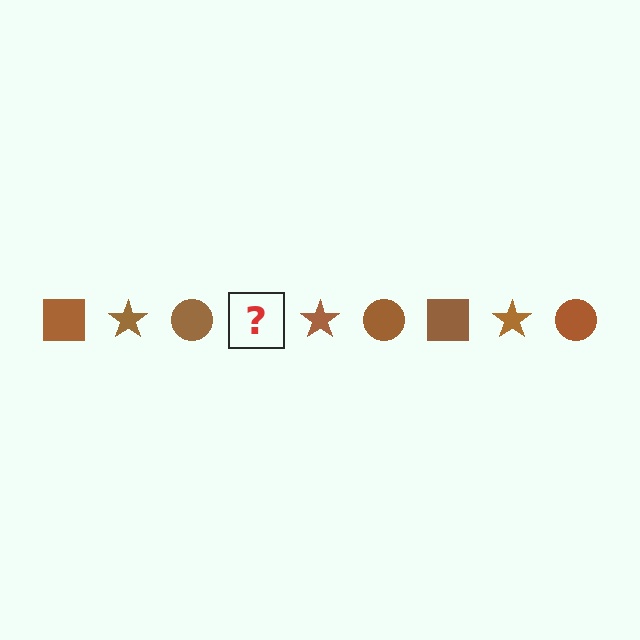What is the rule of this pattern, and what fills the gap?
The rule is that the pattern cycles through square, star, circle shapes in brown. The gap should be filled with a brown square.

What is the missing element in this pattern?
The missing element is a brown square.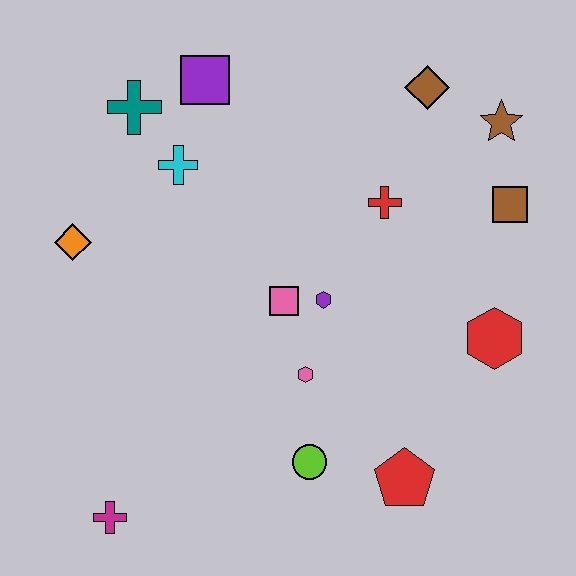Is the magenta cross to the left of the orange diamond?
No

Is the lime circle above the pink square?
No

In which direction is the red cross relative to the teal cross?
The red cross is to the right of the teal cross.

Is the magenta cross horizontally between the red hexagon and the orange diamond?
Yes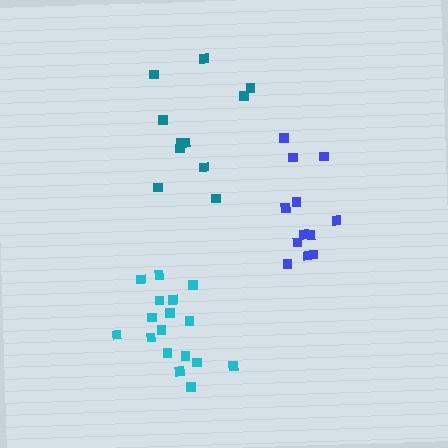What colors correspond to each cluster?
The clusters are colored: cyan, teal, blue.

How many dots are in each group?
Group 1: 17 dots, Group 2: 11 dots, Group 3: 12 dots (40 total).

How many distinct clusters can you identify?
There are 3 distinct clusters.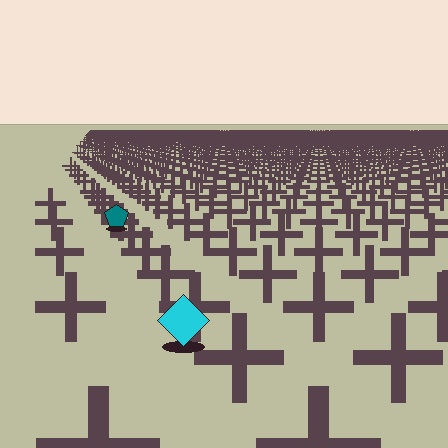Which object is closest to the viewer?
The cyan diamond is closest. The texture marks near it are larger and more spread out.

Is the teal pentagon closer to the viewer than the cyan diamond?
No. The cyan diamond is closer — you can tell from the texture gradient: the ground texture is coarser near it.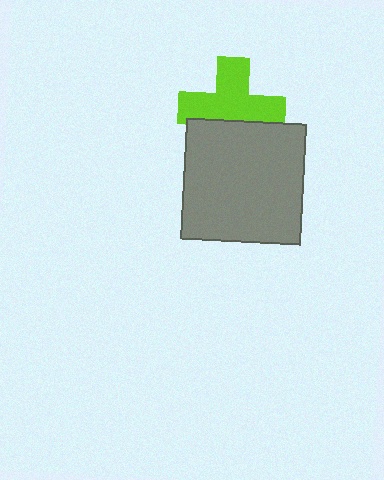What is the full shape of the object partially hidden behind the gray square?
The partially hidden object is a lime cross.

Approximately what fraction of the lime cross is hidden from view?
Roughly 34% of the lime cross is hidden behind the gray square.